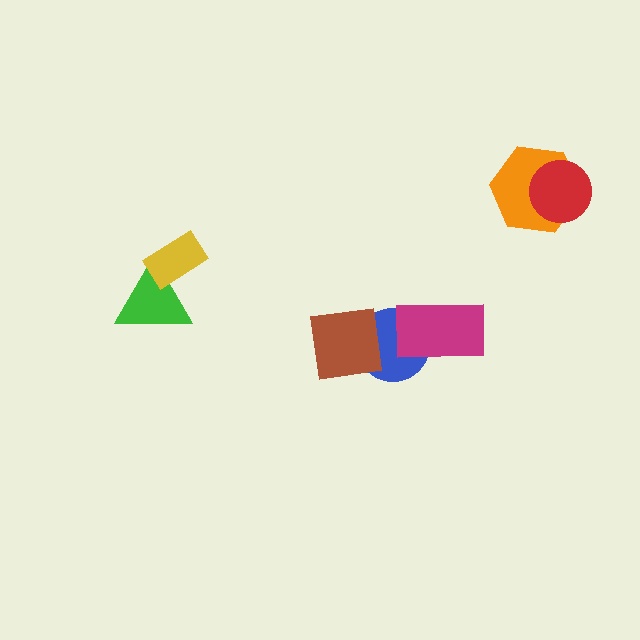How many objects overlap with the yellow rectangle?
1 object overlaps with the yellow rectangle.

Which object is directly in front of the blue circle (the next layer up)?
The brown square is directly in front of the blue circle.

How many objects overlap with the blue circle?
2 objects overlap with the blue circle.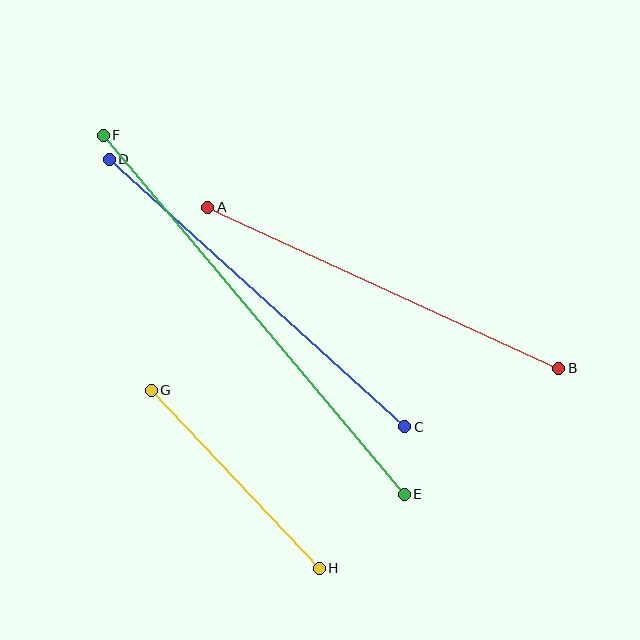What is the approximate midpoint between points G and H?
The midpoint is at approximately (235, 479) pixels.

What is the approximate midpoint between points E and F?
The midpoint is at approximately (254, 315) pixels.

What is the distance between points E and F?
The distance is approximately 468 pixels.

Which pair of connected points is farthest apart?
Points E and F are farthest apart.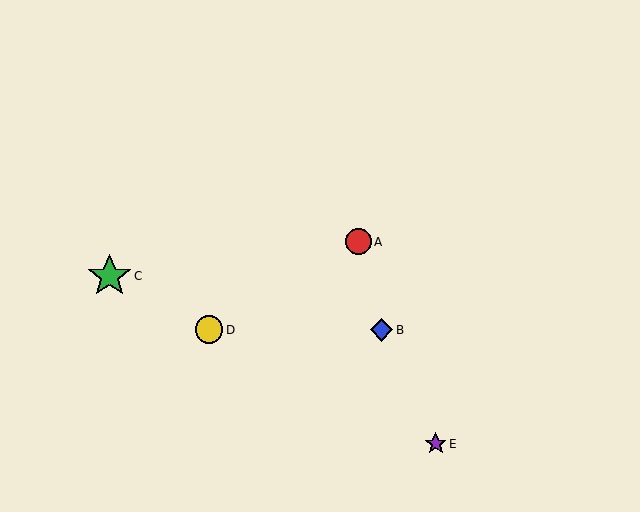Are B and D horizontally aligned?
Yes, both are at y≈330.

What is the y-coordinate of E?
Object E is at y≈444.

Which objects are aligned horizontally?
Objects B, D are aligned horizontally.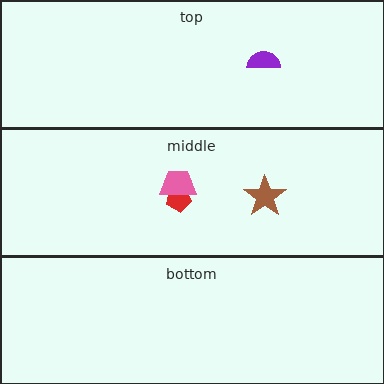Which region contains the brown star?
The middle region.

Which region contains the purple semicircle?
The top region.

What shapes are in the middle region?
The brown star, the red pentagon, the pink trapezoid.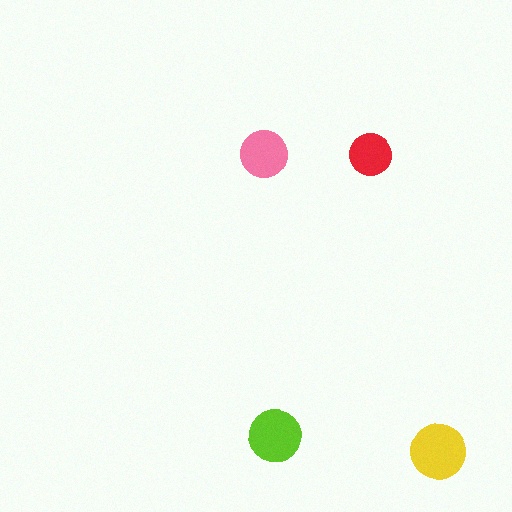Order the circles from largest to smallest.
the yellow one, the lime one, the pink one, the red one.